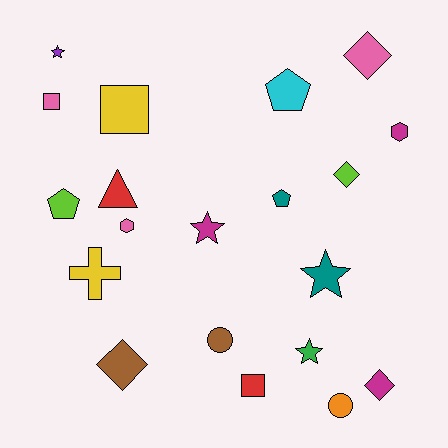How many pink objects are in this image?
There are 3 pink objects.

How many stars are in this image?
There are 4 stars.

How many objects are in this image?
There are 20 objects.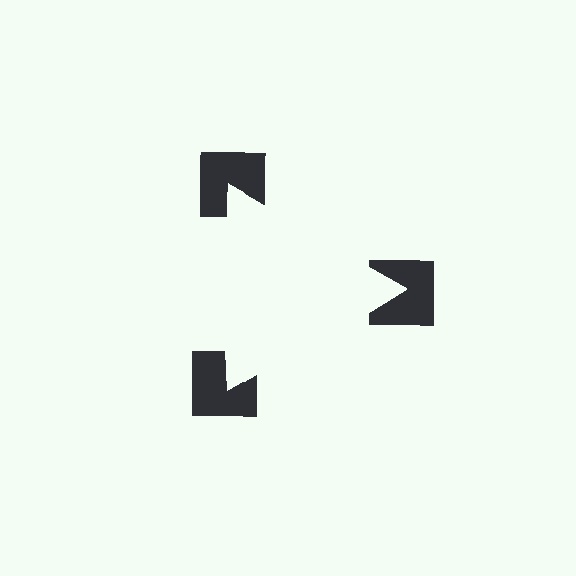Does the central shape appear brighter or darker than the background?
It typically appears slightly brighter than the background, even though no actual brightness change is drawn.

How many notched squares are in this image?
There are 3 — one at each vertex of the illusory triangle.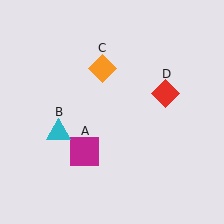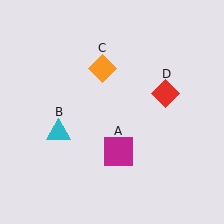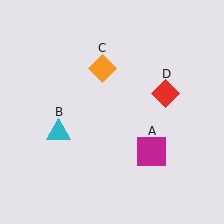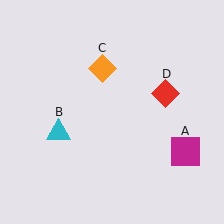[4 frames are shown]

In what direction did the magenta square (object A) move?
The magenta square (object A) moved right.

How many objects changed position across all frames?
1 object changed position: magenta square (object A).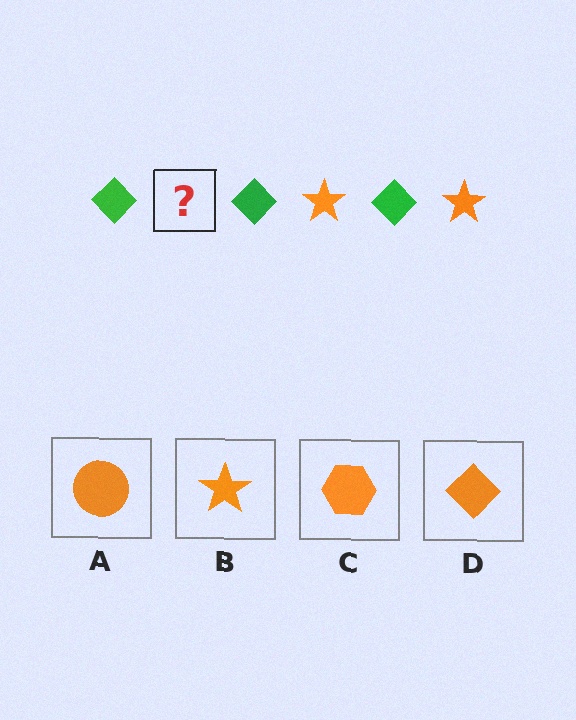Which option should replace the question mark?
Option B.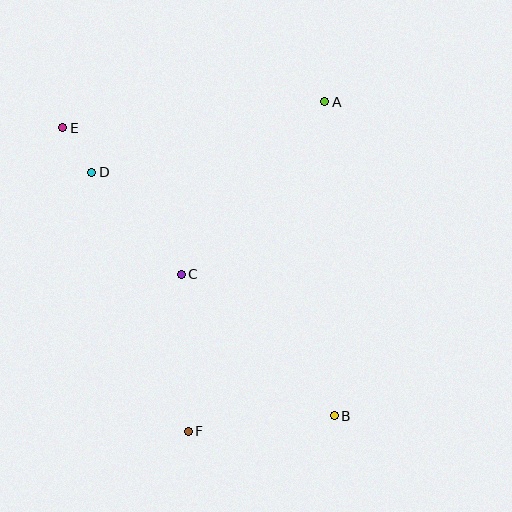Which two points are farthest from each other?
Points B and E are farthest from each other.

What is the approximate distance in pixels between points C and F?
The distance between C and F is approximately 157 pixels.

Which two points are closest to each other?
Points D and E are closest to each other.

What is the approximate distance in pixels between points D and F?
The distance between D and F is approximately 276 pixels.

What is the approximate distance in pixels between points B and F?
The distance between B and F is approximately 147 pixels.